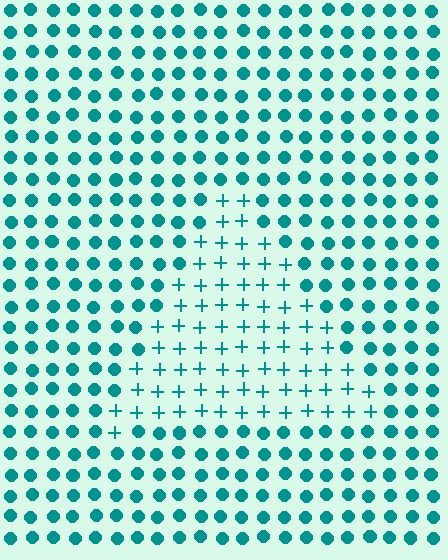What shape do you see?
I see a triangle.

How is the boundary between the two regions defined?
The boundary is defined by a change in element shape: plus signs inside vs. circles outside. All elements share the same color and spacing.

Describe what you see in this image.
The image is filled with small teal elements arranged in a uniform grid. A triangle-shaped region contains plus signs, while the surrounding area contains circles. The boundary is defined purely by the change in element shape.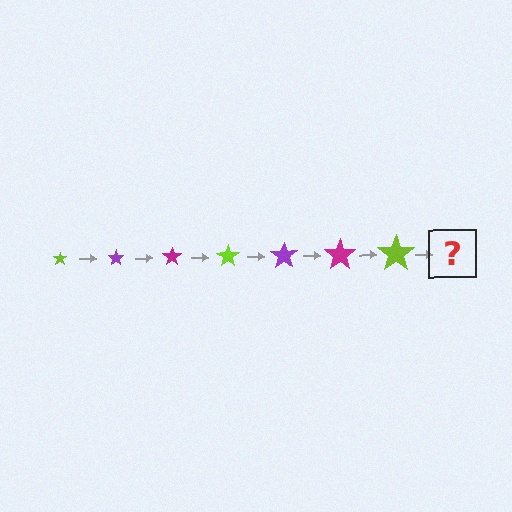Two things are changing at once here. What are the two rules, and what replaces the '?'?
The two rules are that the star grows larger each step and the color cycles through lime, purple, and magenta. The '?' should be a purple star, larger than the previous one.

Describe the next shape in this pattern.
It should be a purple star, larger than the previous one.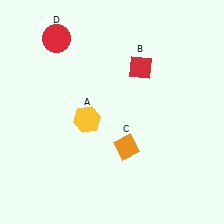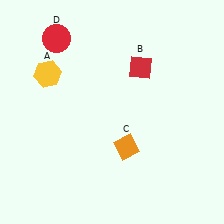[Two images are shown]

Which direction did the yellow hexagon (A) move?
The yellow hexagon (A) moved up.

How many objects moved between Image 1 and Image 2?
1 object moved between the two images.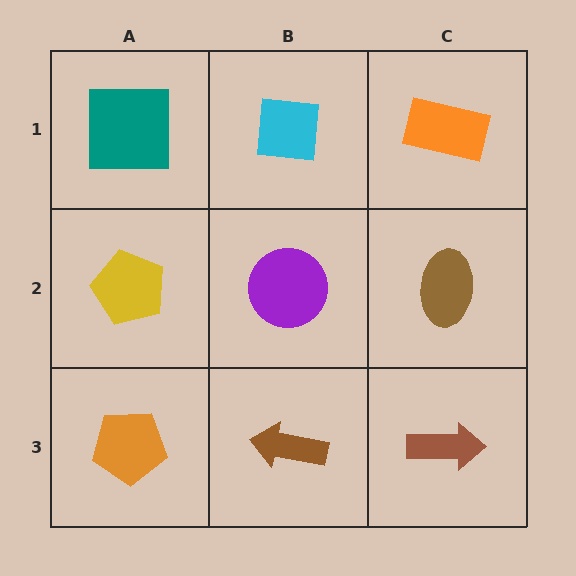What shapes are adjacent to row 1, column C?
A brown ellipse (row 2, column C), a cyan square (row 1, column B).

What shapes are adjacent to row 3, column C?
A brown ellipse (row 2, column C), a brown arrow (row 3, column B).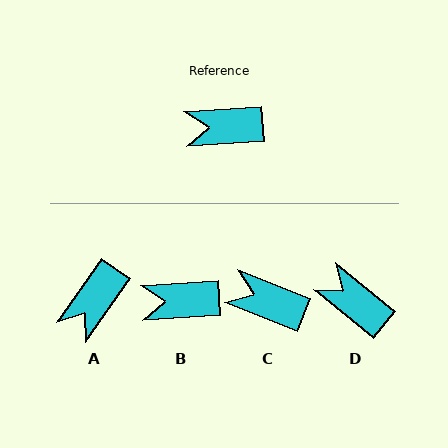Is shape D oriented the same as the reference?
No, it is off by about 43 degrees.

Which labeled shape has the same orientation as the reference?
B.